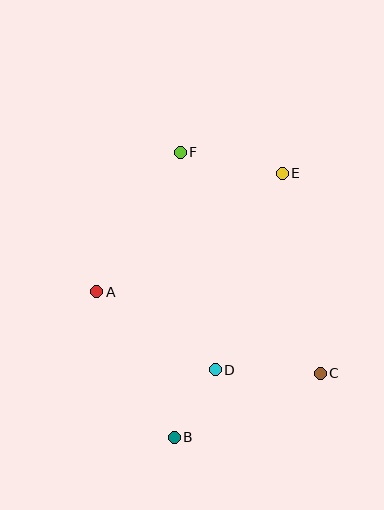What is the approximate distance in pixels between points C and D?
The distance between C and D is approximately 105 pixels.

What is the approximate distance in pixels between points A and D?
The distance between A and D is approximately 142 pixels.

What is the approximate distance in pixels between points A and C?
The distance between A and C is approximately 238 pixels.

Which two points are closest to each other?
Points B and D are closest to each other.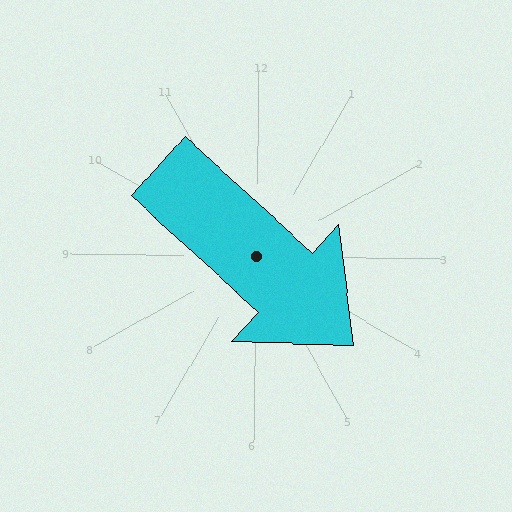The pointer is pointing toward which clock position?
Roughly 4 o'clock.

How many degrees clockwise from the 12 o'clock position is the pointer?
Approximately 132 degrees.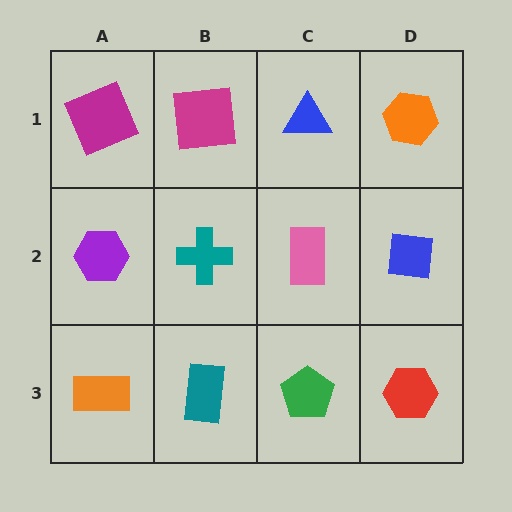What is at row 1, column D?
An orange hexagon.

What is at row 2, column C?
A pink rectangle.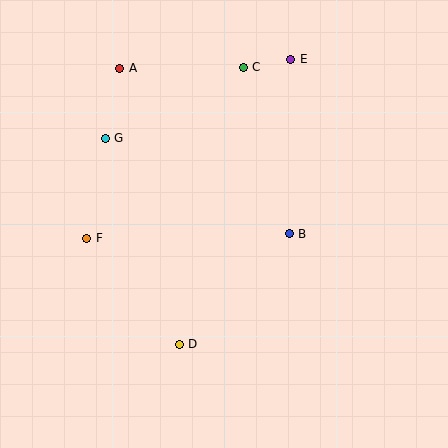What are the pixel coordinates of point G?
Point G is at (105, 138).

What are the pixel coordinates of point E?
Point E is at (291, 59).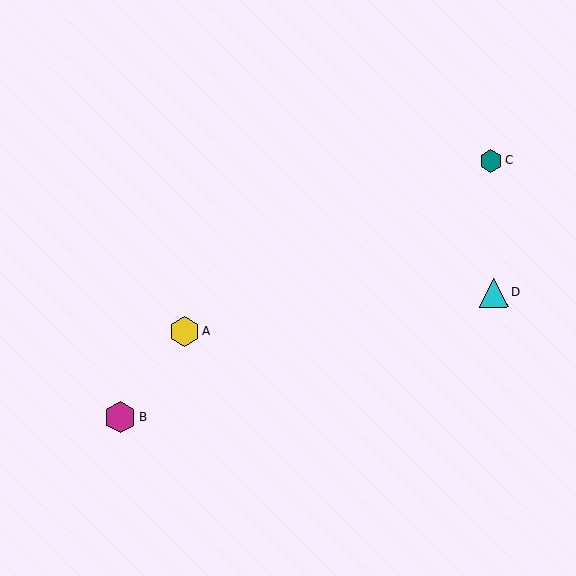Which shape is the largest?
The magenta hexagon (labeled B) is the largest.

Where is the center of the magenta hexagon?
The center of the magenta hexagon is at (120, 418).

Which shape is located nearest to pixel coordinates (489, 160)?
The teal hexagon (labeled C) at (491, 160) is nearest to that location.